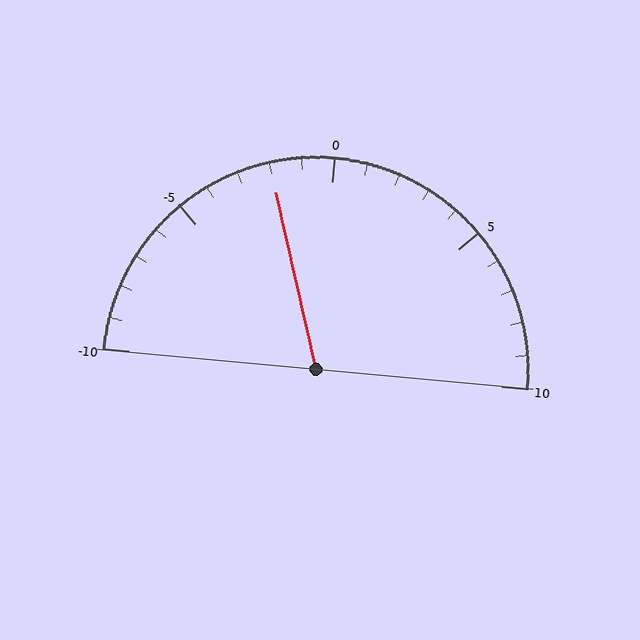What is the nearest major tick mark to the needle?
The nearest major tick mark is 0.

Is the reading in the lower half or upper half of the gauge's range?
The reading is in the lower half of the range (-10 to 10).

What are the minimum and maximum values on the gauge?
The gauge ranges from -10 to 10.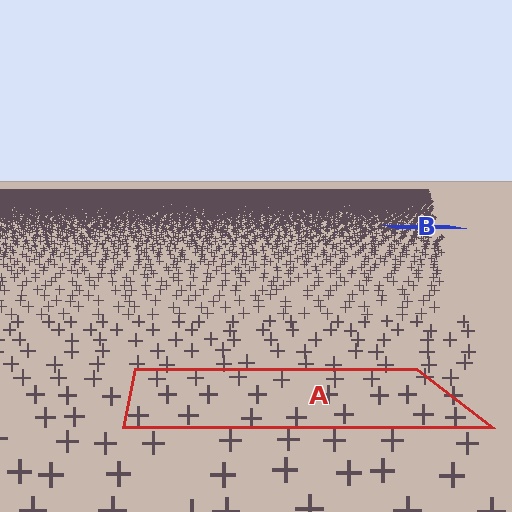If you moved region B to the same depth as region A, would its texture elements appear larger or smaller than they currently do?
They would appear larger. At a closer depth, the same texture elements are projected at a bigger on-screen size.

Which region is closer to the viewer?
Region A is closer. The texture elements there are larger and more spread out.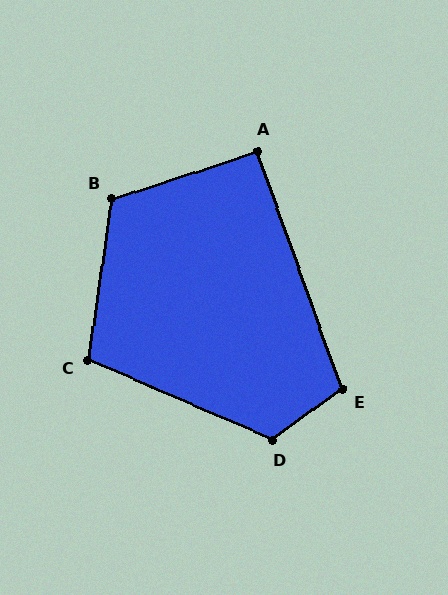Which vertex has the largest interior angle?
D, at approximately 121 degrees.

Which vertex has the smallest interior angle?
A, at approximately 92 degrees.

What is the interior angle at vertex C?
Approximately 105 degrees (obtuse).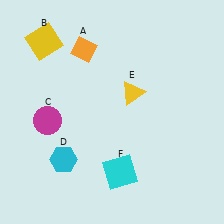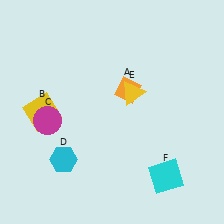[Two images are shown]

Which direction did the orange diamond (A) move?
The orange diamond (A) moved right.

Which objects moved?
The objects that moved are: the orange diamond (A), the yellow square (B), the cyan square (F).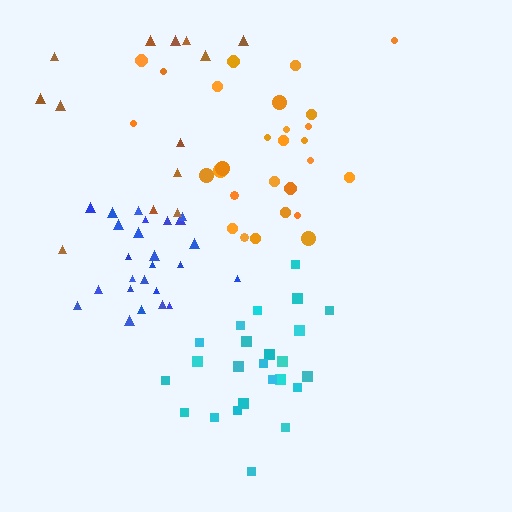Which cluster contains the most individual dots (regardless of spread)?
Orange (28).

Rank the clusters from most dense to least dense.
blue, cyan, orange, brown.